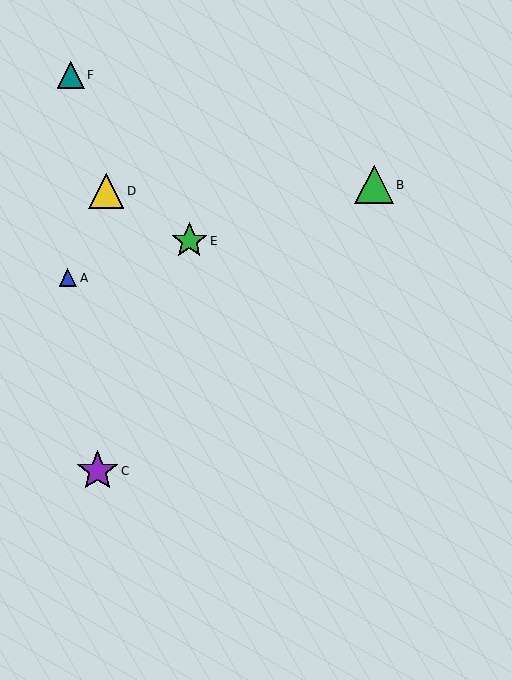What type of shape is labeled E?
Shape E is a green star.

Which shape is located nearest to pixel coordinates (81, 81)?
The teal triangle (labeled F) at (71, 75) is nearest to that location.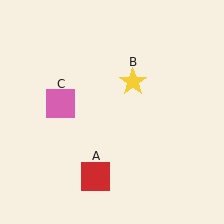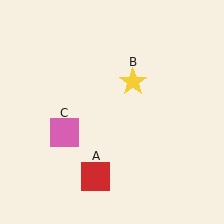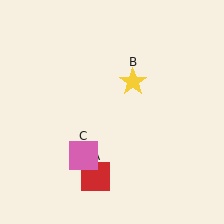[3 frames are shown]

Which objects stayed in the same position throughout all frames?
Red square (object A) and yellow star (object B) remained stationary.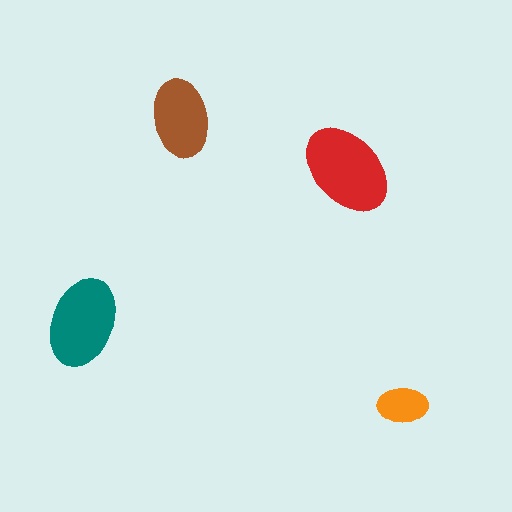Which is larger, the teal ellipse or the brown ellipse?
The teal one.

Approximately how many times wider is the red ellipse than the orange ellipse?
About 2 times wider.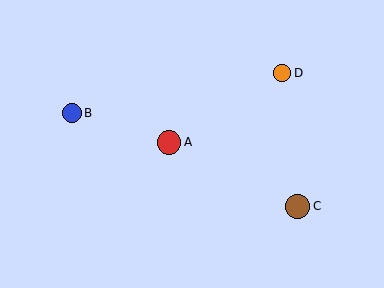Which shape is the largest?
The brown circle (labeled C) is the largest.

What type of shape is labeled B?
Shape B is a blue circle.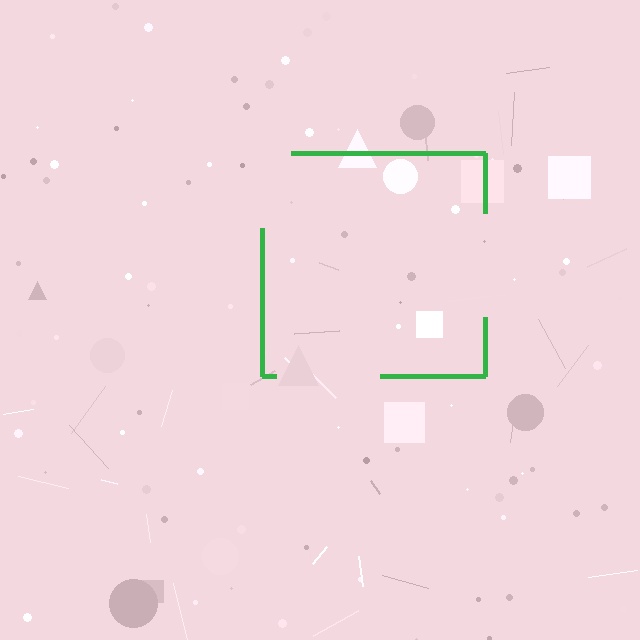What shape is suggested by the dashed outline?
The dashed outline suggests a square.